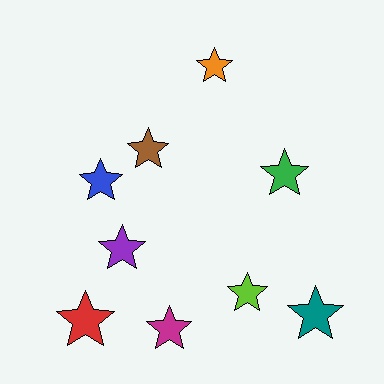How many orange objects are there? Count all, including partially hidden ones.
There is 1 orange object.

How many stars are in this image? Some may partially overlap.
There are 9 stars.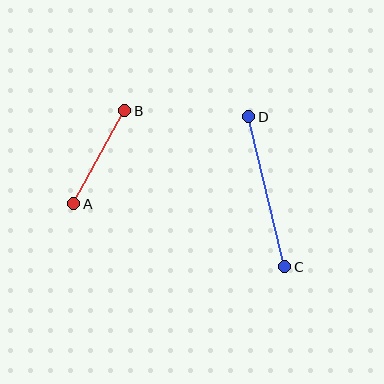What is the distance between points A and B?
The distance is approximately 106 pixels.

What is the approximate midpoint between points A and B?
The midpoint is at approximately (99, 157) pixels.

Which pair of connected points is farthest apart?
Points C and D are farthest apart.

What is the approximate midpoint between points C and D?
The midpoint is at approximately (267, 192) pixels.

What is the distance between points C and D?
The distance is approximately 154 pixels.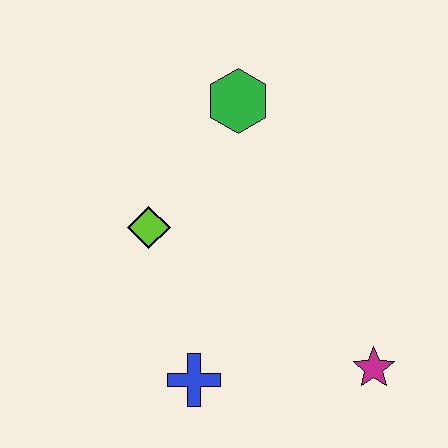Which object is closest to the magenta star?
The blue cross is closest to the magenta star.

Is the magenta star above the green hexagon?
No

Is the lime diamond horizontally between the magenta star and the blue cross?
No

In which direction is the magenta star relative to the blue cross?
The magenta star is to the right of the blue cross.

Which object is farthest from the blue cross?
The green hexagon is farthest from the blue cross.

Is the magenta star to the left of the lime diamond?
No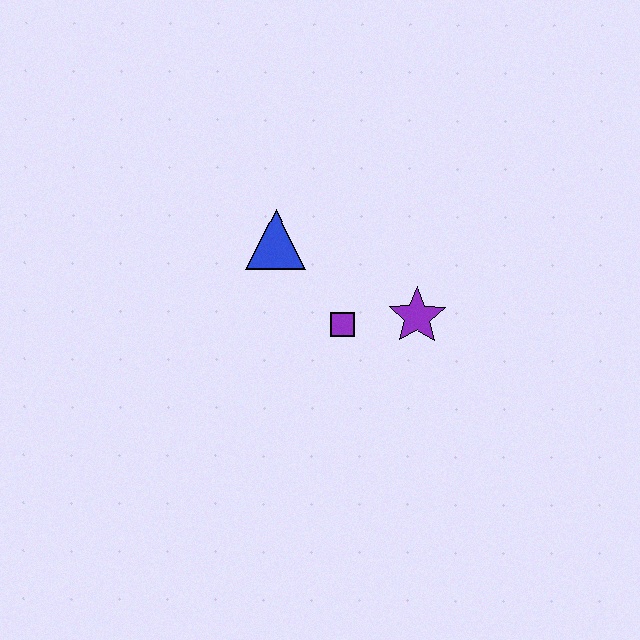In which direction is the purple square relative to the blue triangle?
The purple square is below the blue triangle.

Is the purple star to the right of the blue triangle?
Yes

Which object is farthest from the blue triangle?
The purple star is farthest from the blue triangle.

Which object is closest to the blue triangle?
The purple square is closest to the blue triangle.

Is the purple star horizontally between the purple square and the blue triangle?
No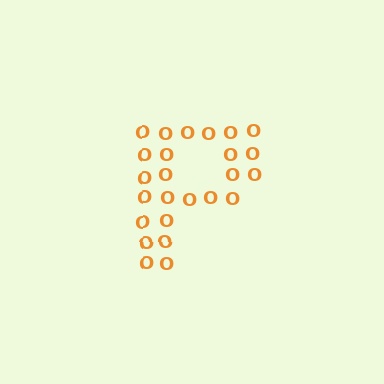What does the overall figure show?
The overall figure shows the letter P.